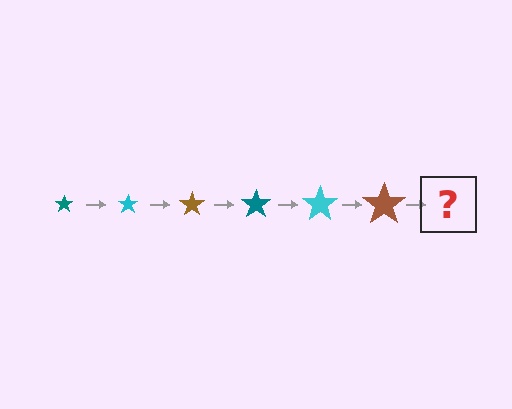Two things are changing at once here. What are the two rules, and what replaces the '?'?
The two rules are that the star grows larger each step and the color cycles through teal, cyan, and brown. The '?' should be a teal star, larger than the previous one.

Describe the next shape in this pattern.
It should be a teal star, larger than the previous one.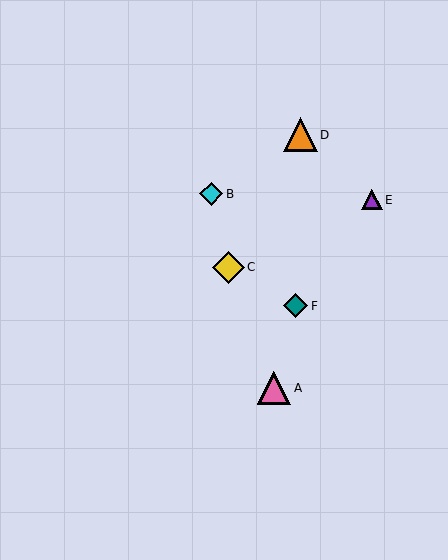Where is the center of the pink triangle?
The center of the pink triangle is at (274, 388).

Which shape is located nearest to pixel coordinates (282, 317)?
The teal diamond (labeled F) at (295, 306) is nearest to that location.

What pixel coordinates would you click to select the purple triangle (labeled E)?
Click at (372, 200) to select the purple triangle E.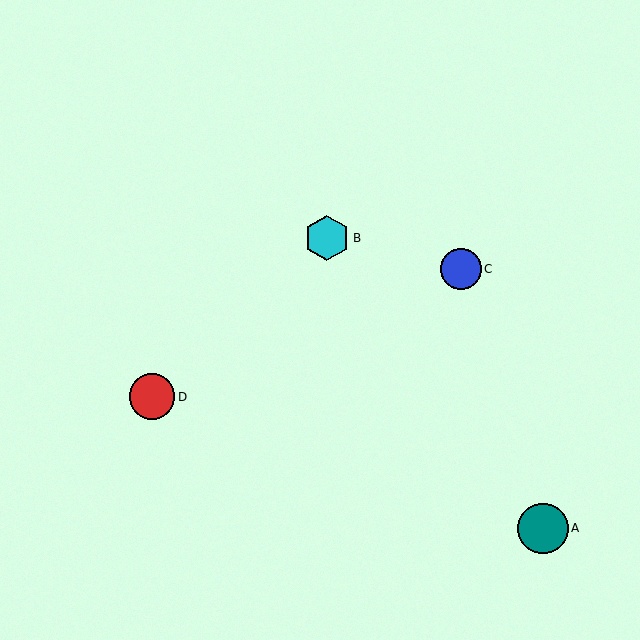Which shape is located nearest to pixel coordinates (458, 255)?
The blue circle (labeled C) at (461, 269) is nearest to that location.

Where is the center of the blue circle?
The center of the blue circle is at (461, 269).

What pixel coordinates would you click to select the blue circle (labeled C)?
Click at (461, 269) to select the blue circle C.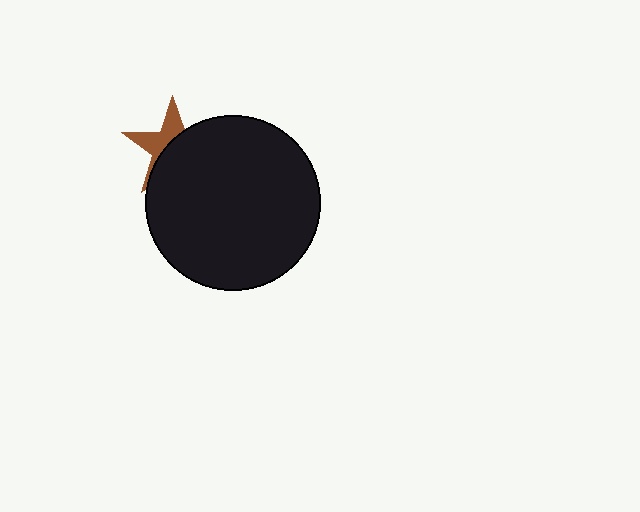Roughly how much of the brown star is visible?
A small part of it is visible (roughly 40%).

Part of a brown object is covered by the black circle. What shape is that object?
It is a star.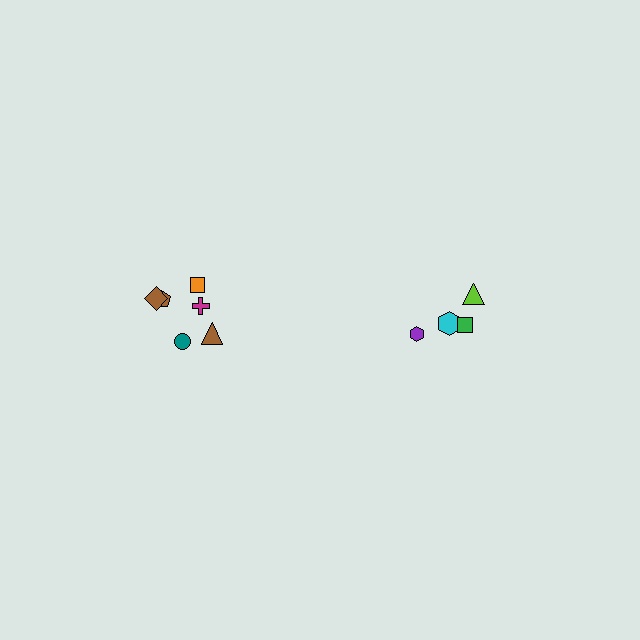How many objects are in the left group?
There are 6 objects.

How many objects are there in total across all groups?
There are 10 objects.